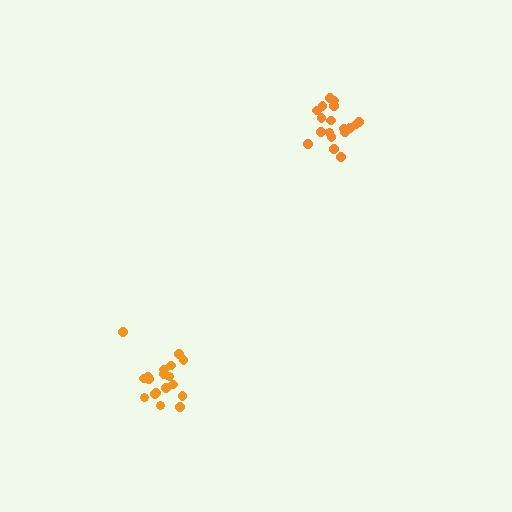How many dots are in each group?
Group 1: 18 dots, Group 2: 18 dots (36 total).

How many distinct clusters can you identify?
There are 2 distinct clusters.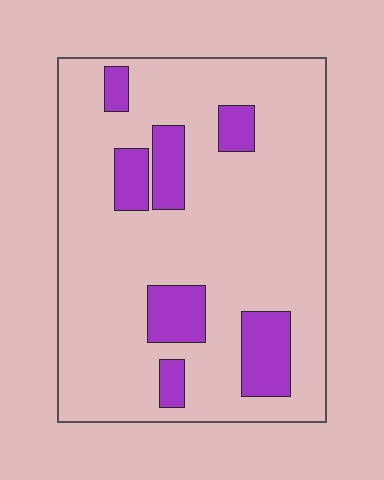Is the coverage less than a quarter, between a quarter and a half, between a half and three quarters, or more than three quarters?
Less than a quarter.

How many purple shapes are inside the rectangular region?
7.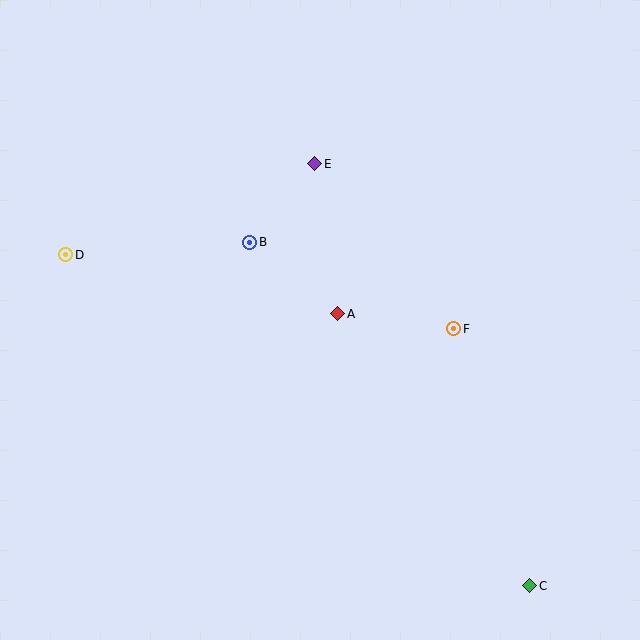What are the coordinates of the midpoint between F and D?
The midpoint between F and D is at (260, 292).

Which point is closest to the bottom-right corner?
Point C is closest to the bottom-right corner.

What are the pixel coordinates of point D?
Point D is at (66, 255).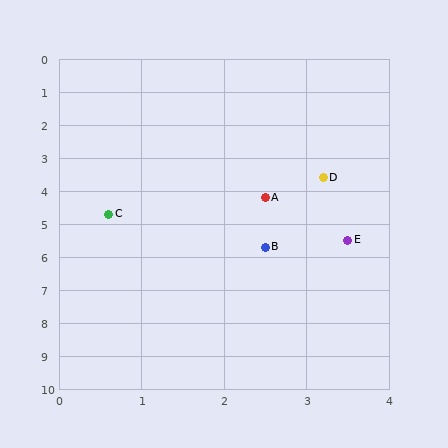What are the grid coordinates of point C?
Point C is at approximately (0.6, 4.7).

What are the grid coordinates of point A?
Point A is at approximately (2.5, 4.2).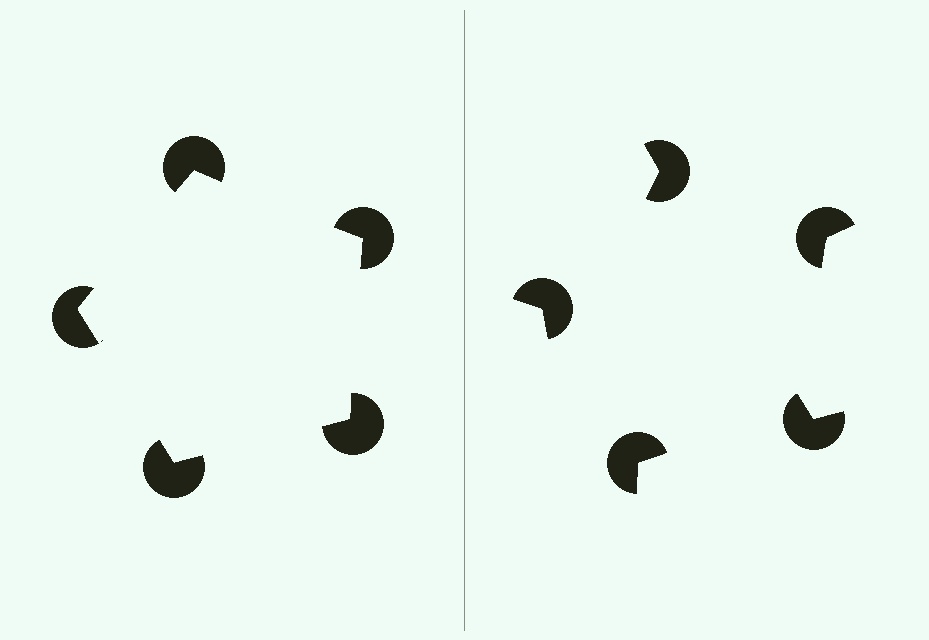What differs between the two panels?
The pac-man discs are positioned identically on both sides; only the wedge orientations differ. On the left they align to a pentagon; on the right they are misaligned.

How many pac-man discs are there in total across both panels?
10 — 5 on each side.